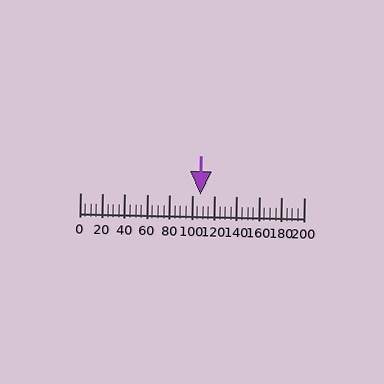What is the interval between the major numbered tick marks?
The major tick marks are spaced 20 units apart.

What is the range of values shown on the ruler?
The ruler shows values from 0 to 200.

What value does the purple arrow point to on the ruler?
The purple arrow points to approximately 108.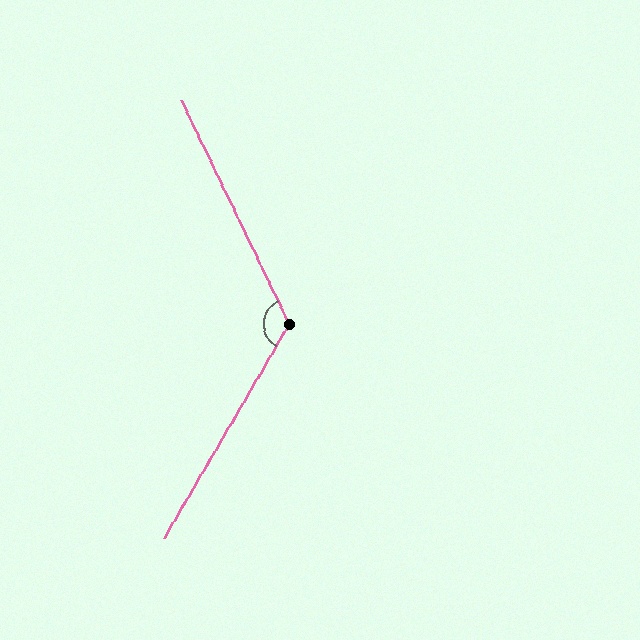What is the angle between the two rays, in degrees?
Approximately 124 degrees.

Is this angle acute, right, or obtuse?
It is obtuse.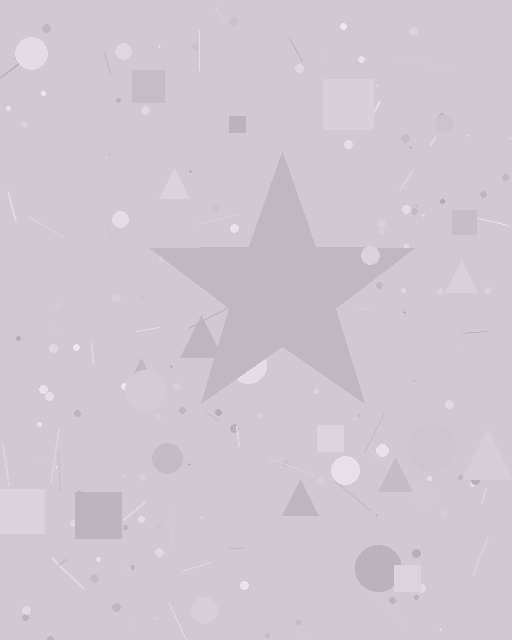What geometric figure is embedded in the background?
A star is embedded in the background.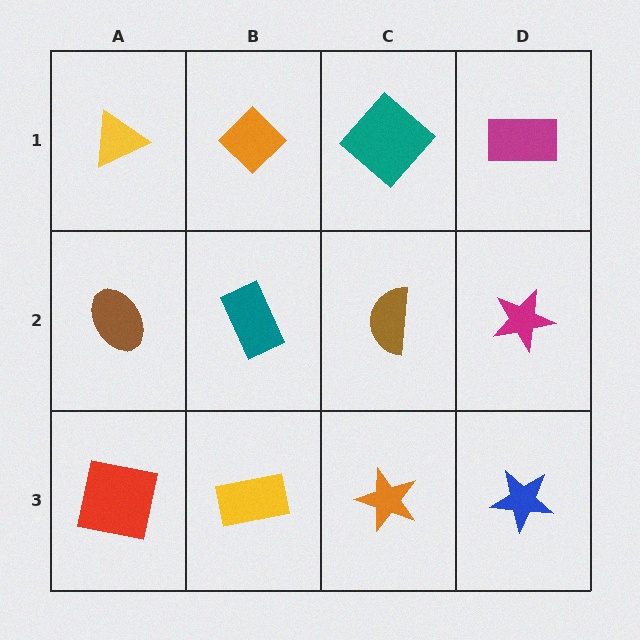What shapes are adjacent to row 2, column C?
A teal diamond (row 1, column C), an orange star (row 3, column C), a teal rectangle (row 2, column B), a magenta star (row 2, column D).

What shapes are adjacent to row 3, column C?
A brown semicircle (row 2, column C), a yellow rectangle (row 3, column B), a blue star (row 3, column D).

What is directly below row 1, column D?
A magenta star.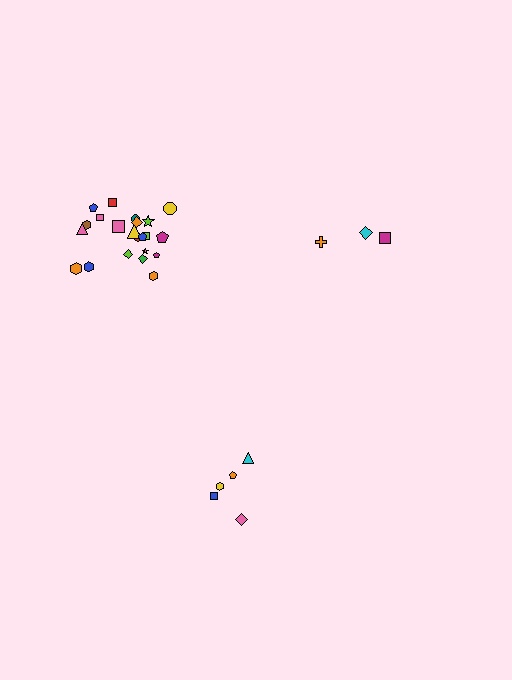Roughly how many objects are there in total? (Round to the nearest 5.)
Roughly 30 objects in total.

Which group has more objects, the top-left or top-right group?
The top-left group.